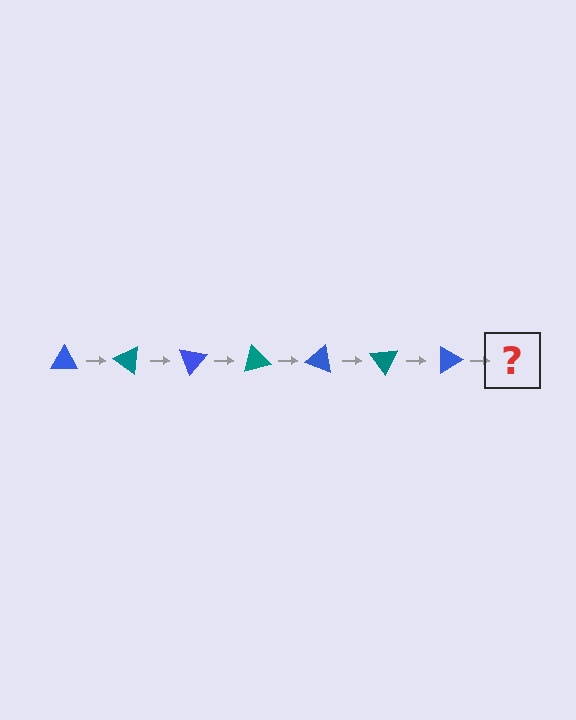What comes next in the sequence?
The next element should be a teal triangle, rotated 245 degrees from the start.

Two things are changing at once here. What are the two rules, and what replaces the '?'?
The two rules are that it rotates 35 degrees each step and the color cycles through blue and teal. The '?' should be a teal triangle, rotated 245 degrees from the start.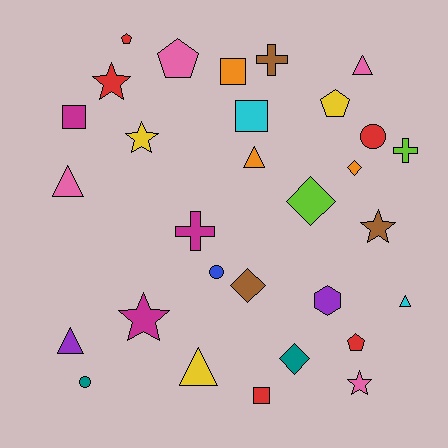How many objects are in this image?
There are 30 objects.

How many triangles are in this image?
There are 6 triangles.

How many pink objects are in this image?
There are 4 pink objects.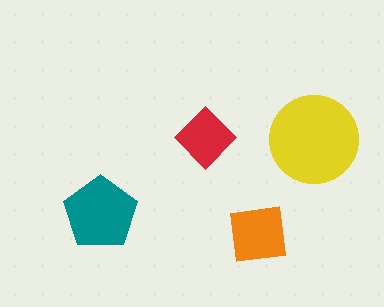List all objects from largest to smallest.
The yellow circle, the teal pentagon, the orange square, the red diamond.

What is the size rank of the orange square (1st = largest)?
3rd.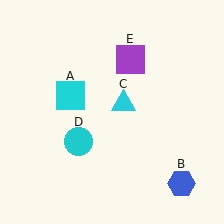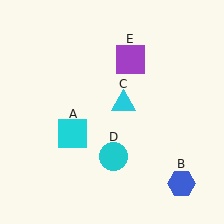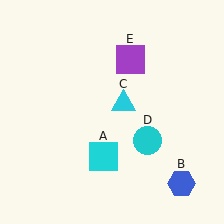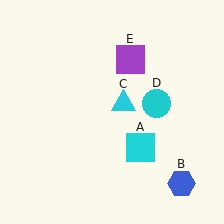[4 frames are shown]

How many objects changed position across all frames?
2 objects changed position: cyan square (object A), cyan circle (object D).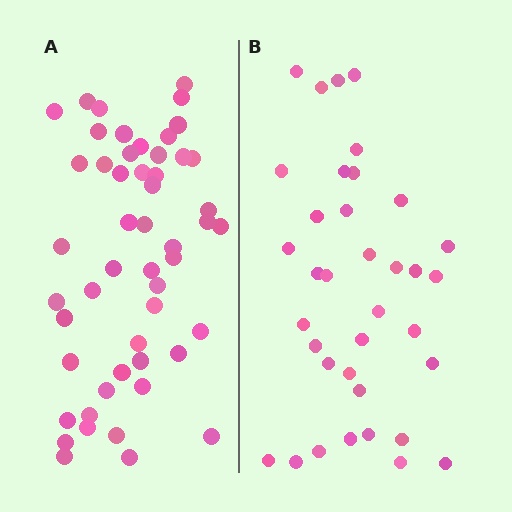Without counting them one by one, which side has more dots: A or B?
Region A (the left region) has more dots.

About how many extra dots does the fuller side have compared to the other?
Region A has approximately 15 more dots than region B.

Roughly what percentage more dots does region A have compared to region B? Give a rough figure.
About 40% more.